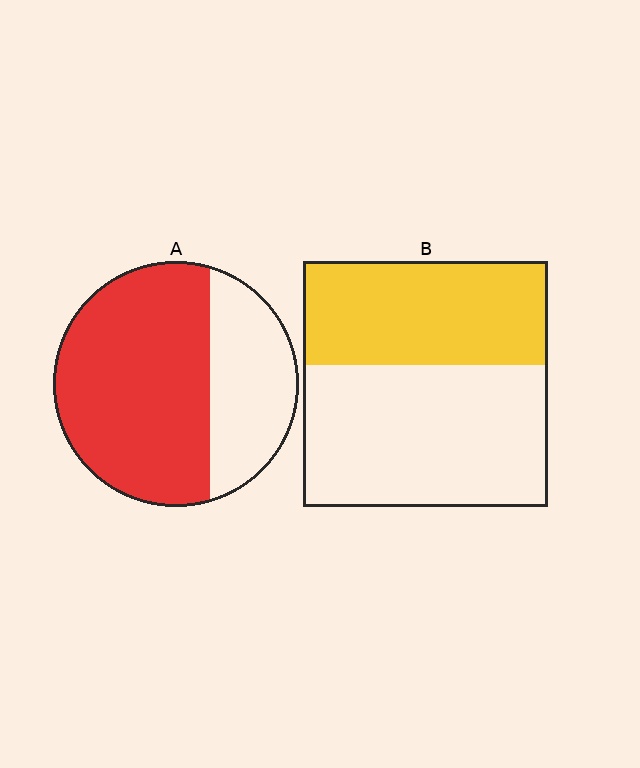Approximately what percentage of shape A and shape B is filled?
A is approximately 65% and B is approximately 40%.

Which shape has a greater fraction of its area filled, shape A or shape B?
Shape A.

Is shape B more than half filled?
No.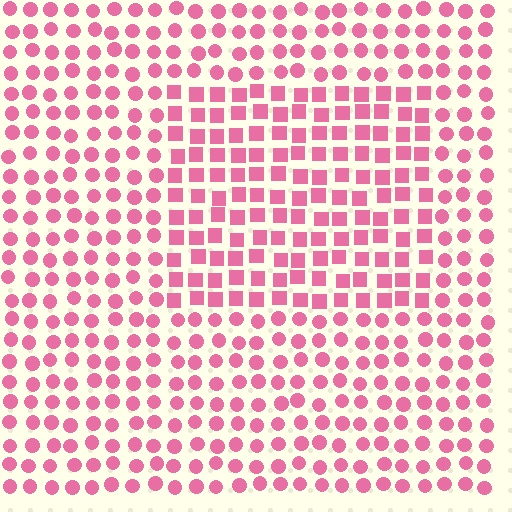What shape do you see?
I see a rectangle.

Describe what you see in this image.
The image is filled with small pink elements arranged in a uniform grid. A rectangle-shaped region contains squares, while the surrounding area contains circles. The boundary is defined purely by the change in element shape.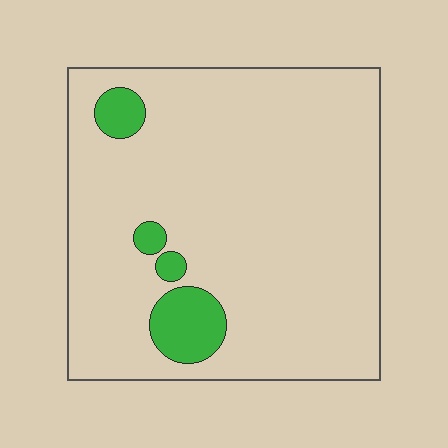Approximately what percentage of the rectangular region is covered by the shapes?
Approximately 10%.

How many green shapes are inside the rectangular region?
4.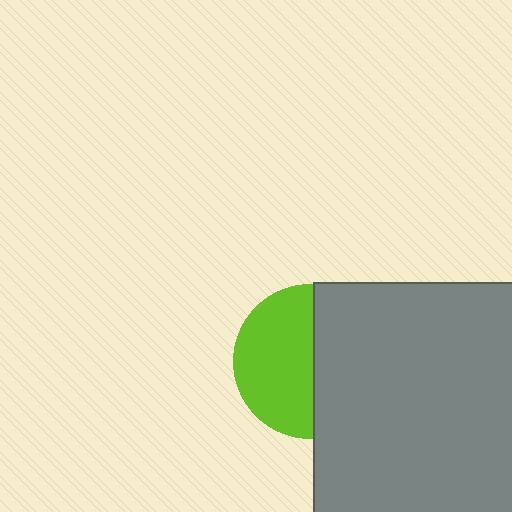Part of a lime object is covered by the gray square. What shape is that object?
It is a circle.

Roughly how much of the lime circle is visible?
About half of it is visible (roughly 52%).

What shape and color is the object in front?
The object in front is a gray square.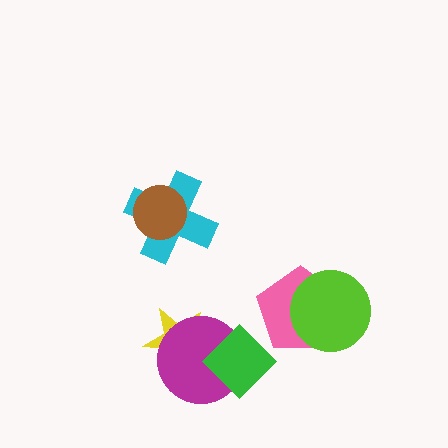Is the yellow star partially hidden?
Yes, it is partially covered by another shape.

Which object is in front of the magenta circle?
The green diamond is in front of the magenta circle.